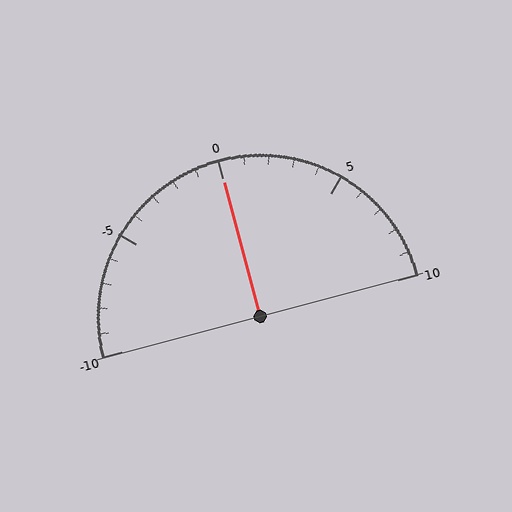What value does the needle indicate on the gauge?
The needle indicates approximately 0.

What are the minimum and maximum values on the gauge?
The gauge ranges from -10 to 10.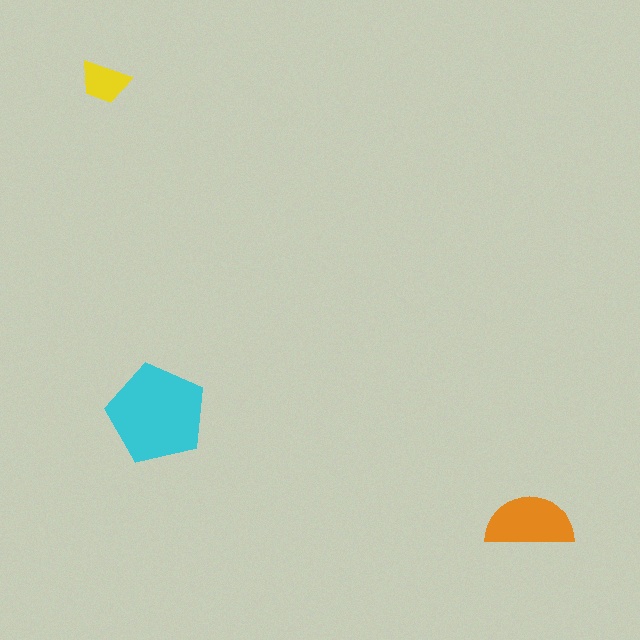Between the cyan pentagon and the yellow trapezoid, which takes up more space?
The cyan pentagon.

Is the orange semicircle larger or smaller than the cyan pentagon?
Smaller.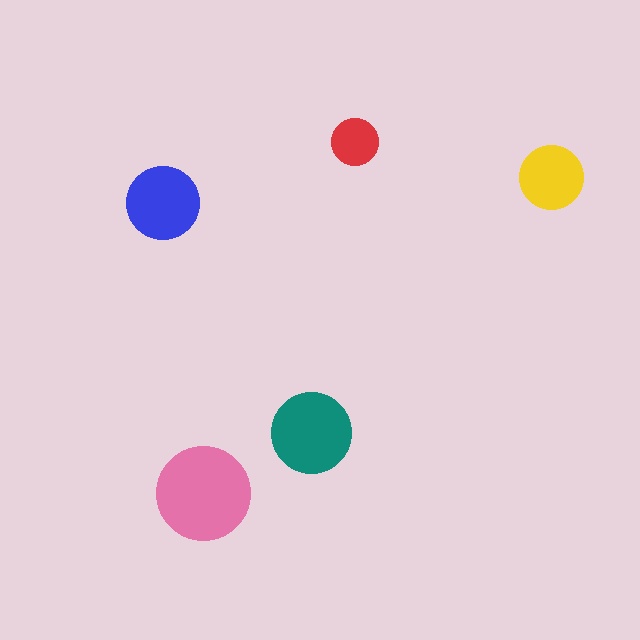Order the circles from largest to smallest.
the pink one, the teal one, the blue one, the yellow one, the red one.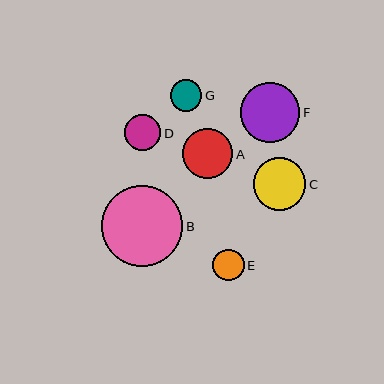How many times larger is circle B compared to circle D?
Circle B is approximately 2.2 times the size of circle D.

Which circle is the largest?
Circle B is the largest with a size of approximately 81 pixels.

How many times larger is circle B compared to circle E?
Circle B is approximately 2.6 times the size of circle E.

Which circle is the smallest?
Circle E is the smallest with a size of approximately 32 pixels.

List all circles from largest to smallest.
From largest to smallest: B, F, C, A, D, G, E.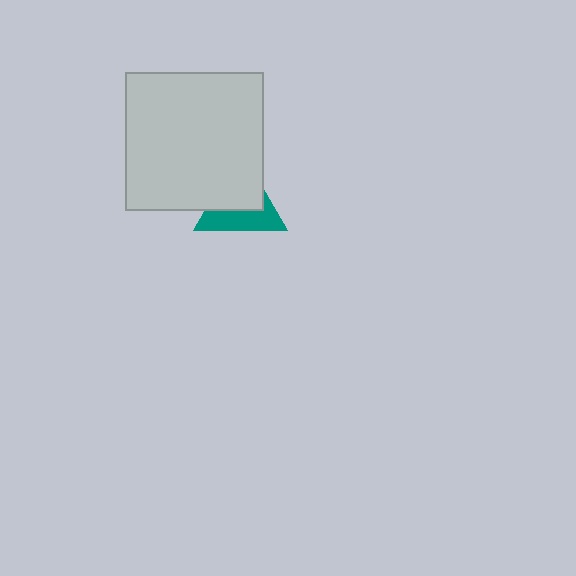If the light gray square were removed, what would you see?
You would see the complete teal triangle.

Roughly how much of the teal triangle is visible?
About half of it is visible (roughly 46%).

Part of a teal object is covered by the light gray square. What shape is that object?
It is a triangle.